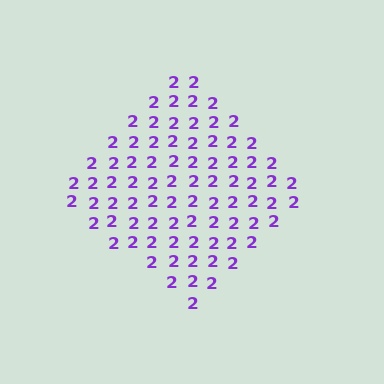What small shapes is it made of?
It is made of small digit 2's.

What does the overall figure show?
The overall figure shows a diamond.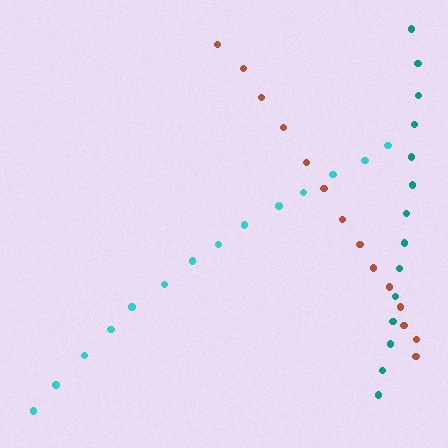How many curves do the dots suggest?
There are 3 distinct paths.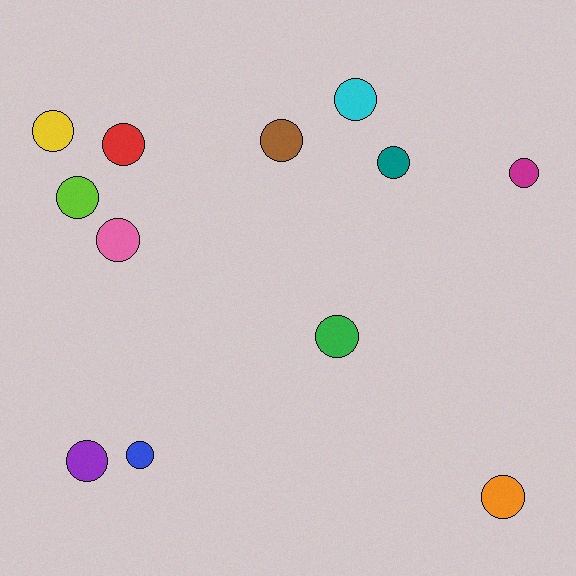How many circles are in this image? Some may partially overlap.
There are 12 circles.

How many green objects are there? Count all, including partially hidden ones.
There is 1 green object.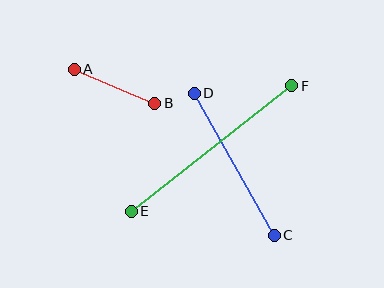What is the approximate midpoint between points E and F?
The midpoint is at approximately (212, 148) pixels.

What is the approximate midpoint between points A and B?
The midpoint is at approximately (114, 86) pixels.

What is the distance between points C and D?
The distance is approximately 163 pixels.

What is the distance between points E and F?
The distance is approximately 204 pixels.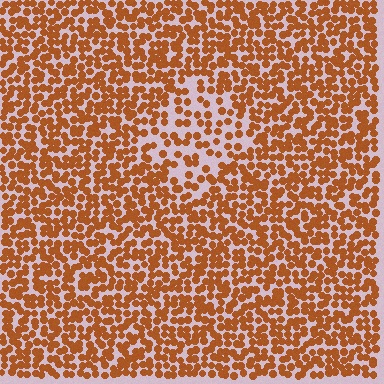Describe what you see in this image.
The image contains small brown elements arranged at two different densities. A diamond-shaped region is visible where the elements are less densely packed than the surrounding area.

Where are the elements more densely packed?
The elements are more densely packed outside the diamond boundary.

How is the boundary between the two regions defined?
The boundary is defined by a change in element density (approximately 1.9x ratio). All elements are the same color, size, and shape.